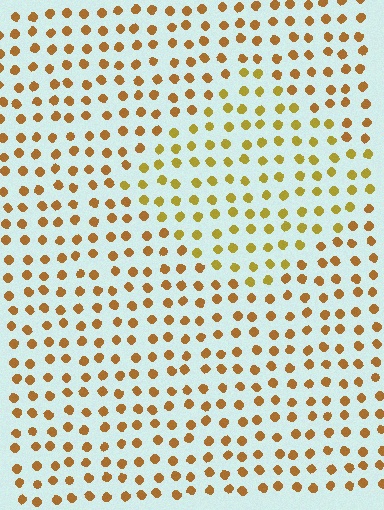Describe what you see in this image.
The image is filled with small brown elements in a uniform arrangement. A diamond-shaped region is visible where the elements are tinted to a slightly different hue, forming a subtle color boundary.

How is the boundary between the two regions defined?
The boundary is defined purely by a slight shift in hue (about 23 degrees). Spacing, size, and orientation are identical on both sides.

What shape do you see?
I see a diamond.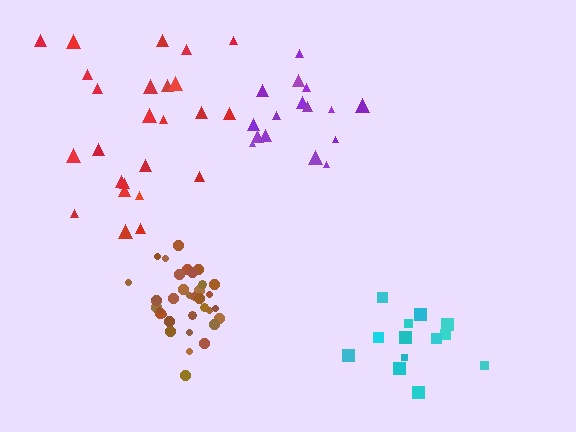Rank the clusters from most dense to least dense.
brown, cyan, purple, red.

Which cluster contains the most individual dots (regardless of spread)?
Brown (34).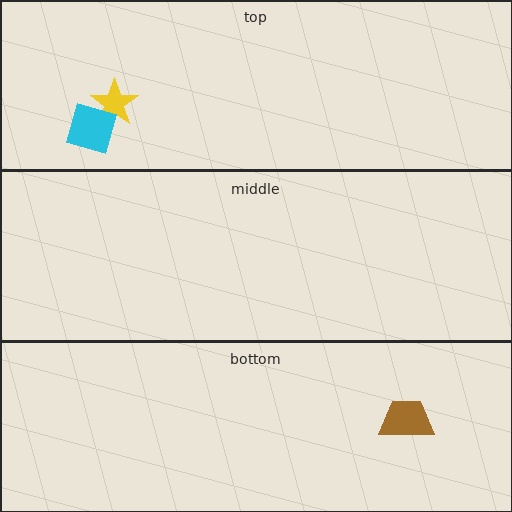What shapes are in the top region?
The yellow star, the cyan diamond.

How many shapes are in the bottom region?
1.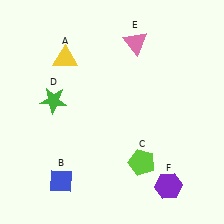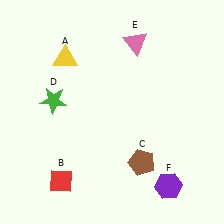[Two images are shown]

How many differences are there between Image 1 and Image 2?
There are 2 differences between the two images.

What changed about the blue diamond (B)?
In Image 1, B is blue. In Image 2, it changed to red.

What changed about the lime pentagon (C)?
In Image 1, C is lime. In Image 2, it changed to brown.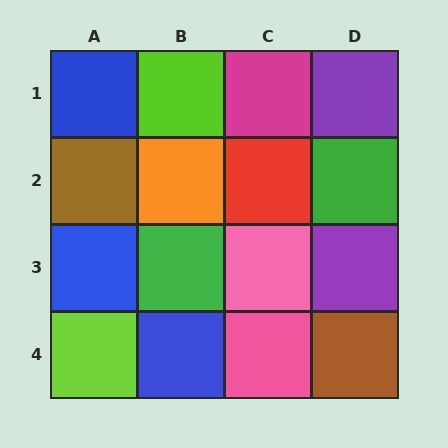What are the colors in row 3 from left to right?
Blue, green, pink, purple.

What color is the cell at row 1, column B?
Lime.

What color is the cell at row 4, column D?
Brown.